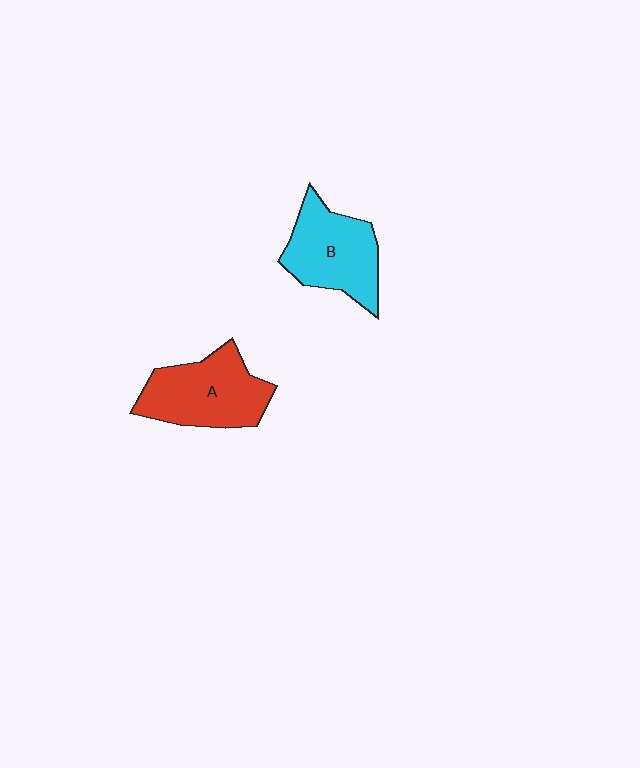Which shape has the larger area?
Shape A (red).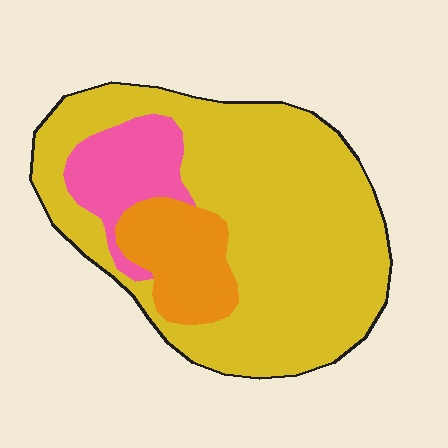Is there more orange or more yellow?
Yellow.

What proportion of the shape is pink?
Pink covers around 15% of the shape.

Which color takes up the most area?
Yellow, at roughly 70%.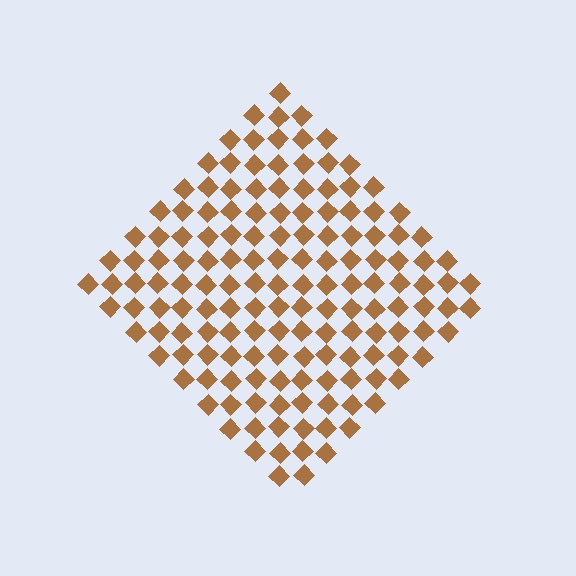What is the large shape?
The large shape is a diamond.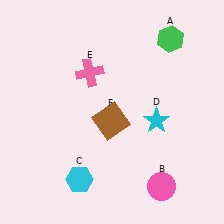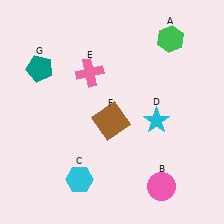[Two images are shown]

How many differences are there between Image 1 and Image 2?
There is 1 difference between the two images.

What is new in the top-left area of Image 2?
A teal pentagon (G) was added in the top-left area of Image 2.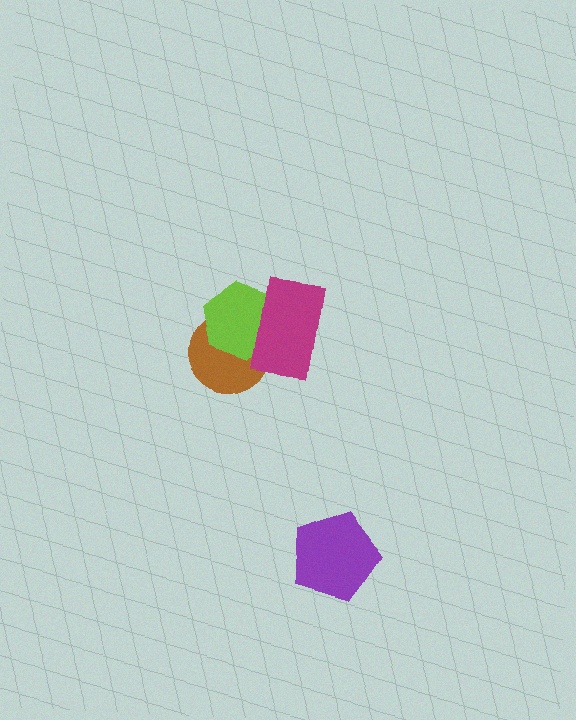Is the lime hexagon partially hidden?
Yes, it is partially covered by another shape.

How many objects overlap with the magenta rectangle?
2 objects overlap with the magenta rectangle.